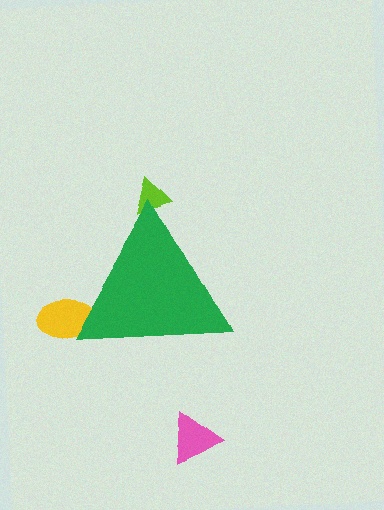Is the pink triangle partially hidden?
No, the pink triangle is fully visible.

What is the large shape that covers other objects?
A green triangle.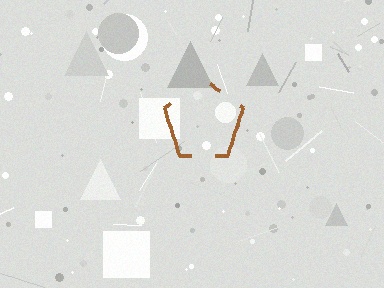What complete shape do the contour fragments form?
The contour fragments form a pentagon.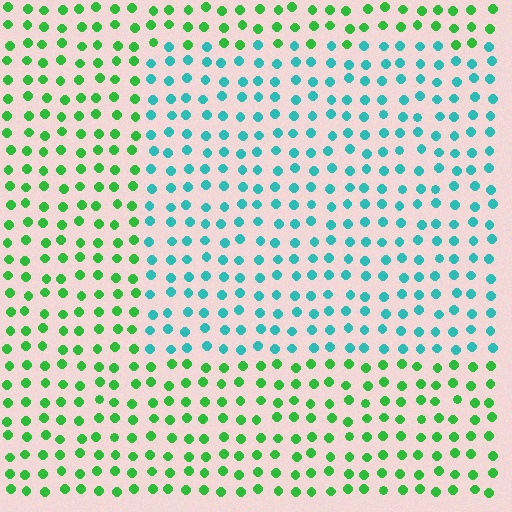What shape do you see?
I see a rectangle.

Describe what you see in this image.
The image is filled with small green elements in a uniform arrangement. A rectangle-shaped region is visible where the elements are tinted to a slightly different hue, forming a subtle color boundary.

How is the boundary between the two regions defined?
The boundary is defined purely by a slight shift in hue (about 52 degrees). Spacing, size, and orientation are identical on both sides.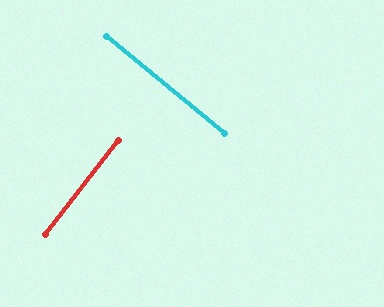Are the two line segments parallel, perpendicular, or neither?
Perpendicular — they meet at approximately 88°.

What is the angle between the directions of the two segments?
Approximately 88 degrees.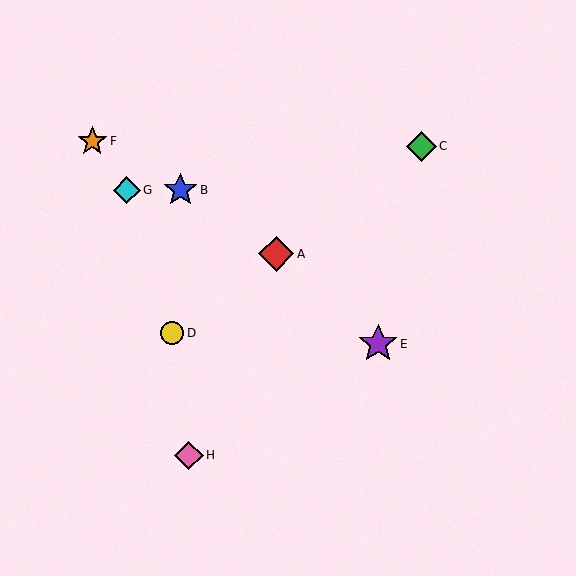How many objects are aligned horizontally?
2 objects (B, G) are aligned horizontally.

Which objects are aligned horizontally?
Objects B, G are aligned horizontally.